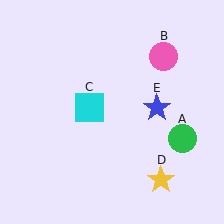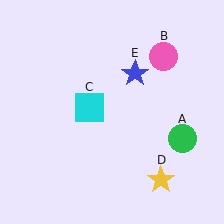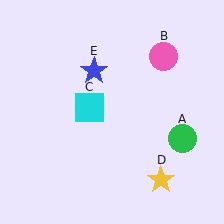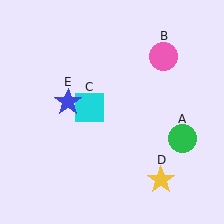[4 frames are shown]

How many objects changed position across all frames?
1 object changed position: blue star (object E).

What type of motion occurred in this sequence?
The blue star (object E) rotated counterclockwise around the center of the scene.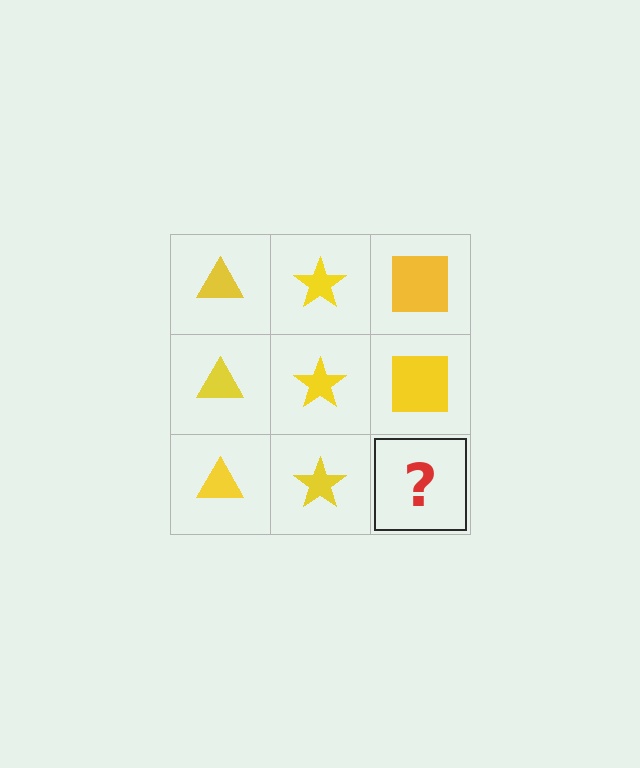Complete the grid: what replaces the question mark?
The question mark should be replaced with a yellow square.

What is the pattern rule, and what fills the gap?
The rule is that each column has a consistent shape. The gap should be filled with a yellow square.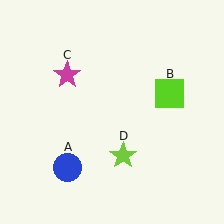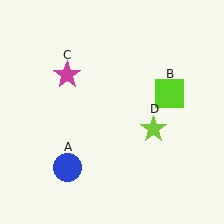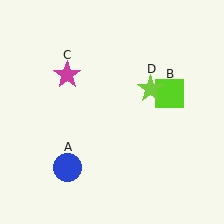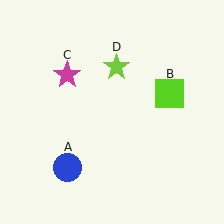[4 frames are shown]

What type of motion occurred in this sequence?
The lime star (object D) rotated counterclockwise around the center of the scene.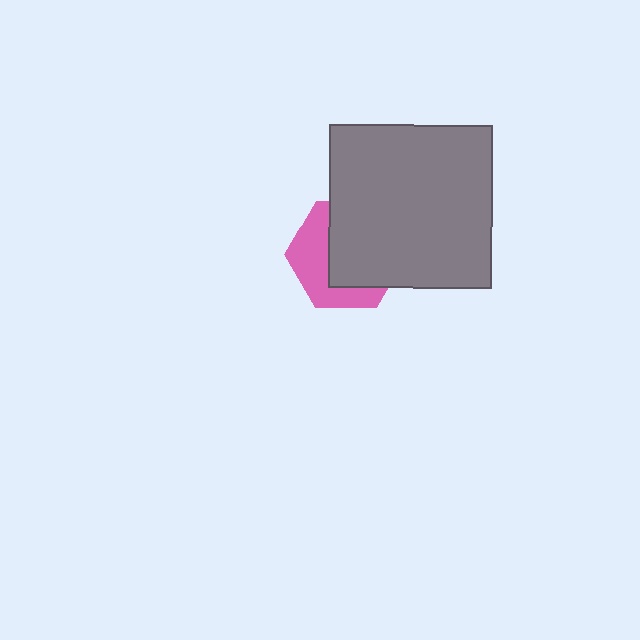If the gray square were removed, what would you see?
You would see the complete pink hexagon.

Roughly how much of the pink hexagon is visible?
A small part of it is visible (roughly 41%).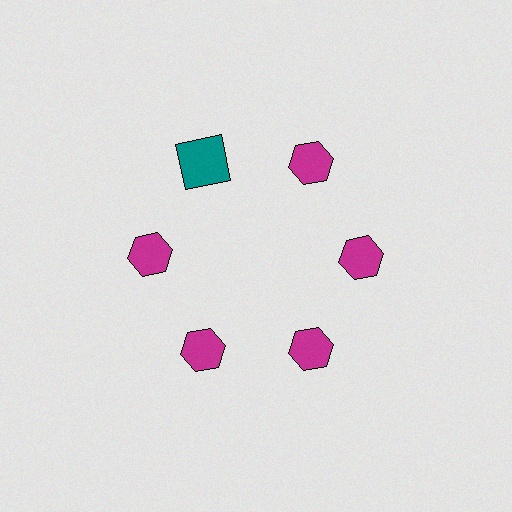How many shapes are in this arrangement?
There are 6 shapes arranged in a ring pattern.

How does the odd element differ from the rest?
It differs in both color (teal instead of magenta) and shape (square instead of hexagon).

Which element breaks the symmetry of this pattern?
The teal square at roughly the 11 o'clock position breaks the symmetry. All other shapes are magenta hexagons.